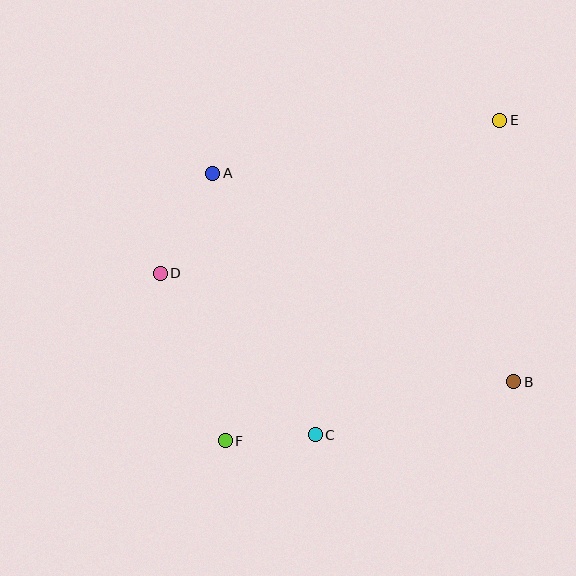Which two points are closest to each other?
Points C and F are closest to each other.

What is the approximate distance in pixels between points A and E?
The distance between A and E is approximately 292 pixels.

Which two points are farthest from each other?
Points E and F are farthest from each other.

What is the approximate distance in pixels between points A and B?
The distance between A and B is approximately 367 pixels.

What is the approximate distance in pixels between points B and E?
The distance between B and E is approximately 262 pixels.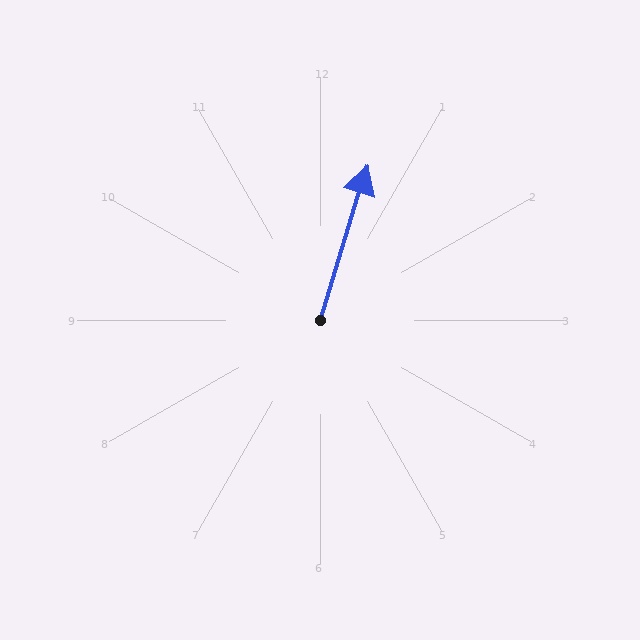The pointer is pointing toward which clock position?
Roughly 1 o'clock.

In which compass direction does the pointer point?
North.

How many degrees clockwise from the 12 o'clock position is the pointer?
Approximately 17 degrees.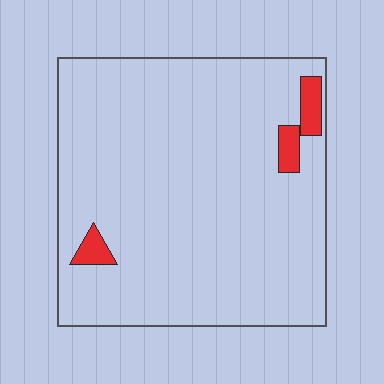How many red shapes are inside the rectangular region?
3.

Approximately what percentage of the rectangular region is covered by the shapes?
Approximately 5%.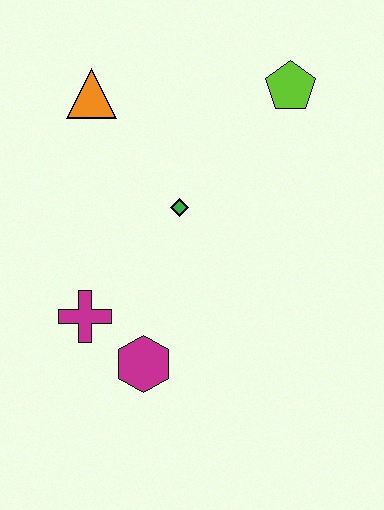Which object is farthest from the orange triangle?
The magenta hexagon is farthest from the orange triangle.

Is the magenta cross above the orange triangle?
No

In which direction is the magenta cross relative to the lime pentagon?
The magenta cross is below the lime pentagon.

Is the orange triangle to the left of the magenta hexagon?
Yes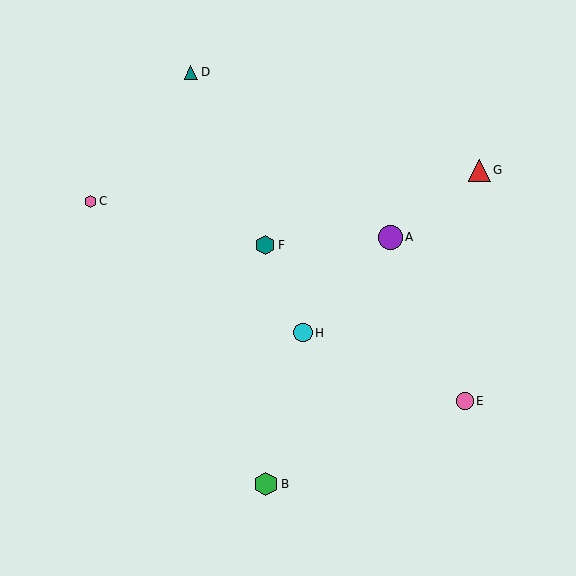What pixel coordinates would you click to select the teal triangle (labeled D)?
Click at (191, 72) to select the teal triangle D.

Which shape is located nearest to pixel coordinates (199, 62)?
The teal triangle (labeled D) at (191, 72) is nearest to that location.